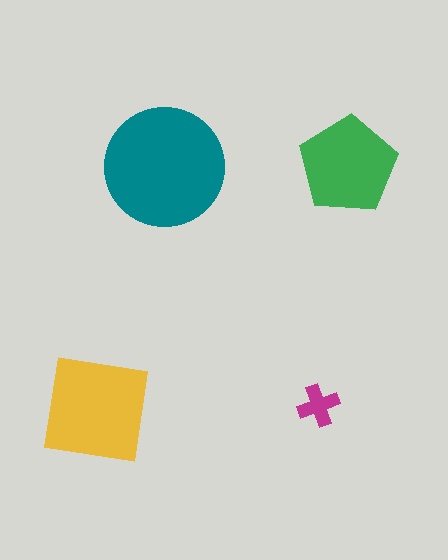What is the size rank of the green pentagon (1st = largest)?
3rd.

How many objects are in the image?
There are 4 objects in the image.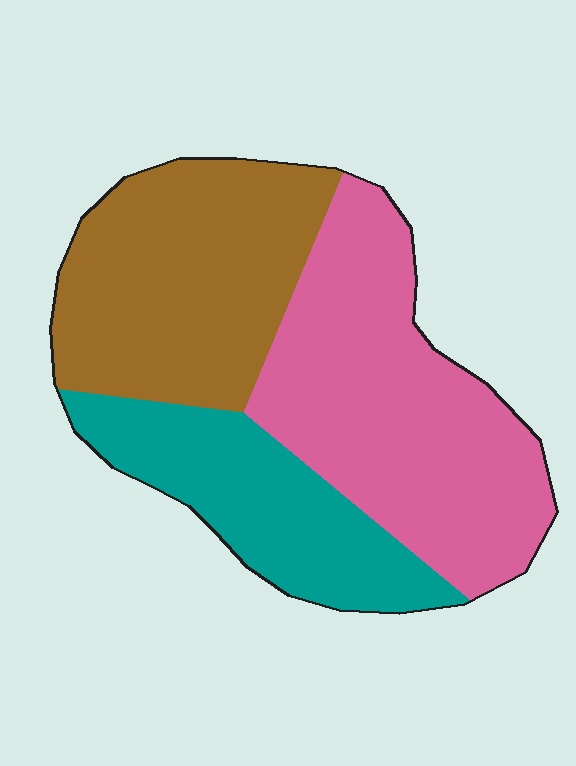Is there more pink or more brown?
Pink.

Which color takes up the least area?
Teal, at roughly 25%.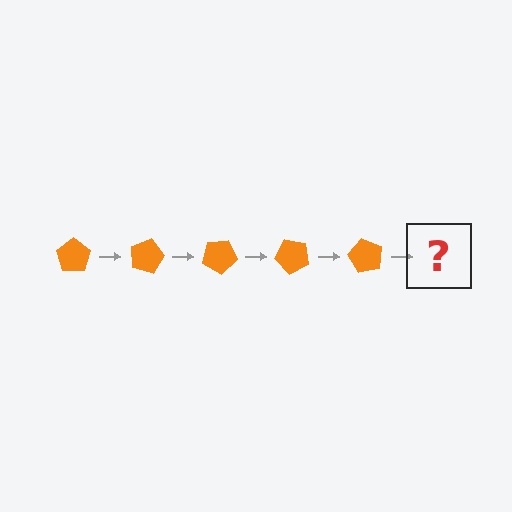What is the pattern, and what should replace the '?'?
The pattern is that the pentagon rotates 15 degrees each step. The '?' should be an orange pentagon rotated 75 degrees.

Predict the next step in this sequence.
The next step is an orange pentagon rotated 75 degrees.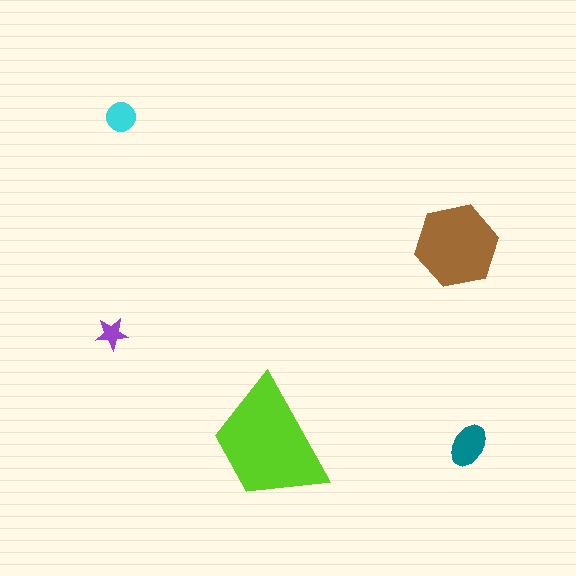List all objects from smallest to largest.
The purple star, the cyan circle, the teal ellipse, the brown hexagon, the lime trapezoid.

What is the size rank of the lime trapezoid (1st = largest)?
1st.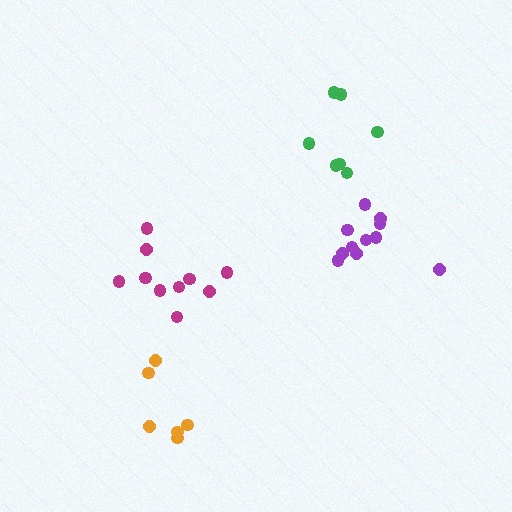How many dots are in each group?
Group 1: 10 dots, Group 2: 11 dots, Group 3: 7 dots, Group 4: 6 dots (34 total).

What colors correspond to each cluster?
The clusters are colored: magenta, purple, green, orange.